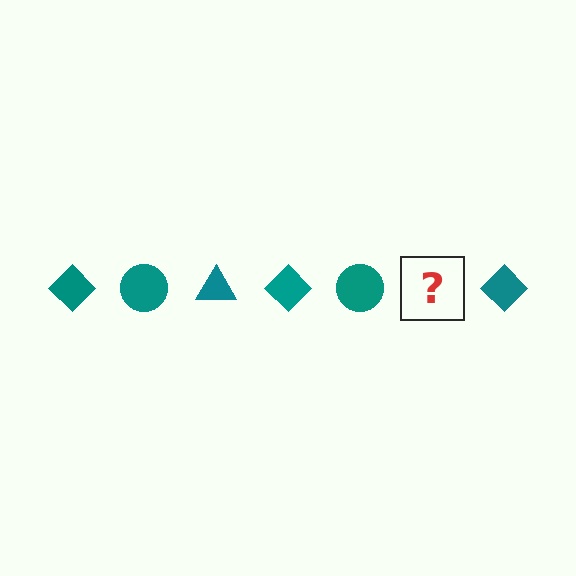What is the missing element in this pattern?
The missing element is a teal triangle.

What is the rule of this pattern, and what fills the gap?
The rule is that the pattern cycles through diamond, circle, triangle shapes in teal. The gap should be filled with a teal triangle.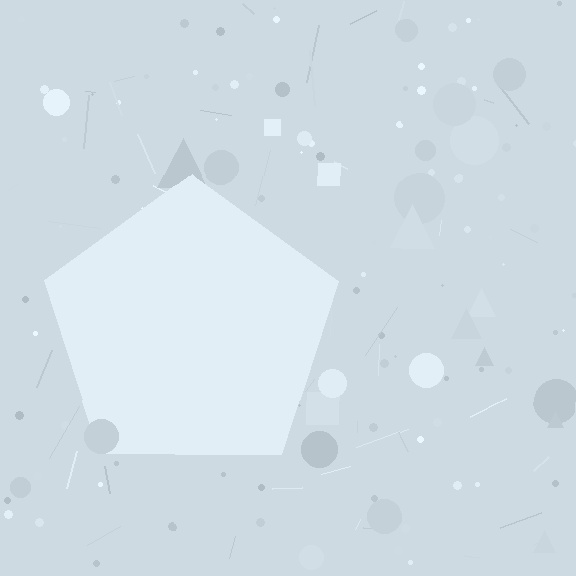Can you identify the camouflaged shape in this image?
The camouflaged shape is a pentagon.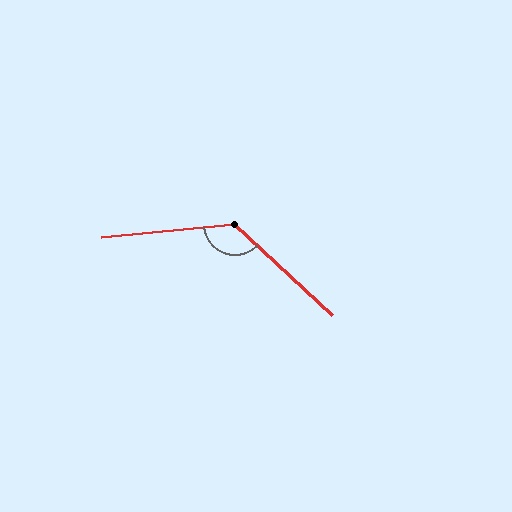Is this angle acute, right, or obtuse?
It is obtuse.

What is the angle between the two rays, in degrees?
Approximately 131 degrees.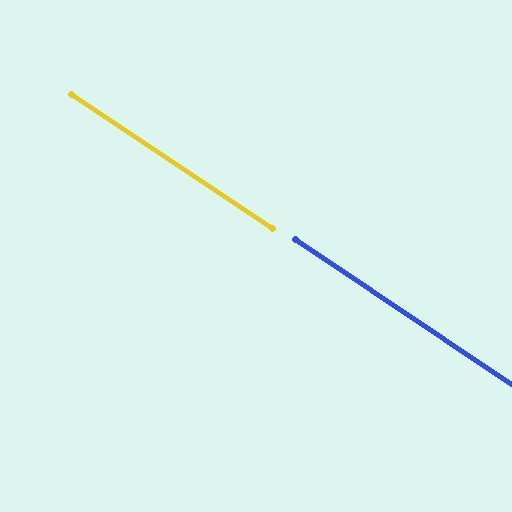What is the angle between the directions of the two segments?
Approximately 0 degrees.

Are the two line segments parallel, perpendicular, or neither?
Parallel — their directions differ by only 0.3°.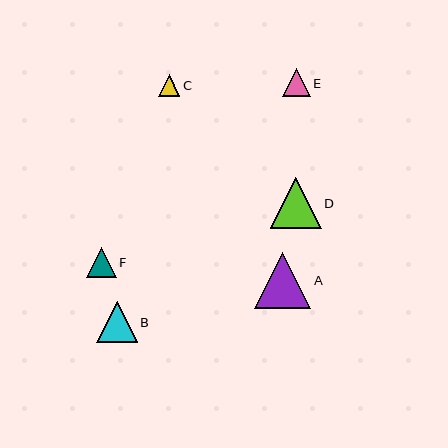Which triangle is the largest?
Triangle A is the largest with a size of approximately 56 pixels.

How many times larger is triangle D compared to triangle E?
Triangle D is approximately 1.8 times the size of triangle E.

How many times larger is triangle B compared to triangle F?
Triangle B is approximately 1.4 times the size of triangle F.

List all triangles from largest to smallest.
From largest to smallest: A, D, B, F, E, C.